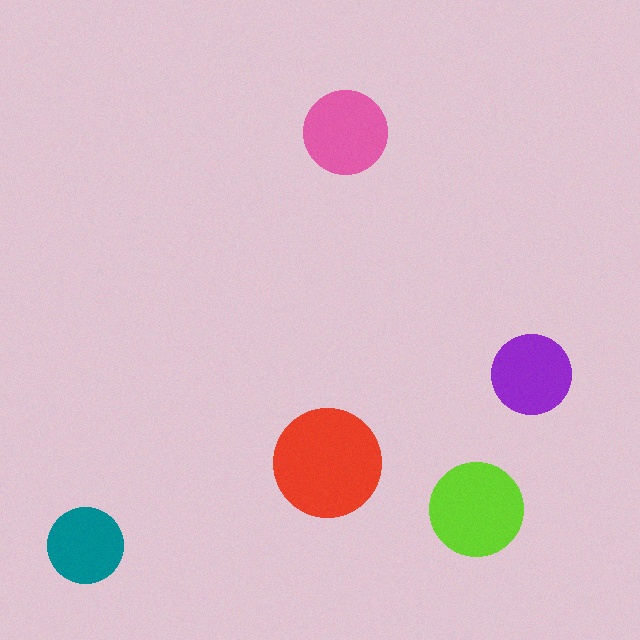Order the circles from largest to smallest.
the red one, the lime one, the pink one, the purple one, the teal one.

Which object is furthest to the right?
The purple circle is rightmost.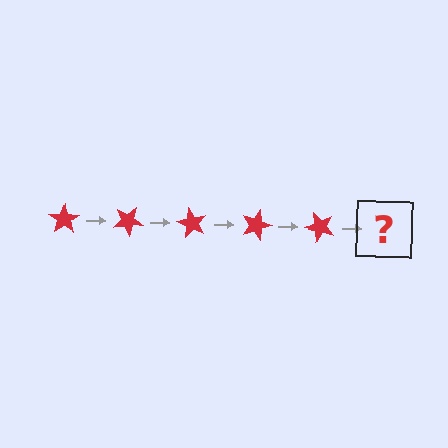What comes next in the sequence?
The next element should be a red star rotated 150 degrees.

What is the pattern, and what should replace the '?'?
The pattern is that the star rotates 30 degrees each step. The '?' should be a red star rotated 150 degrees.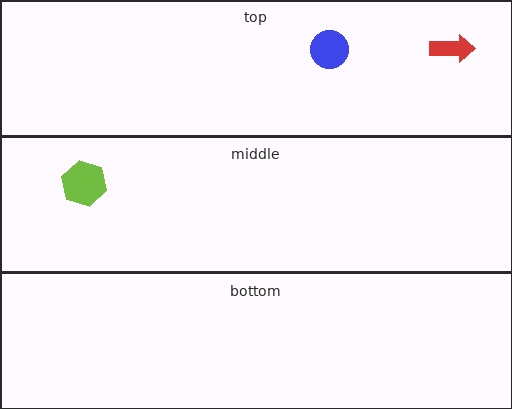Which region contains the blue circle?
The top region.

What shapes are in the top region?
The blue circle, the red arrow.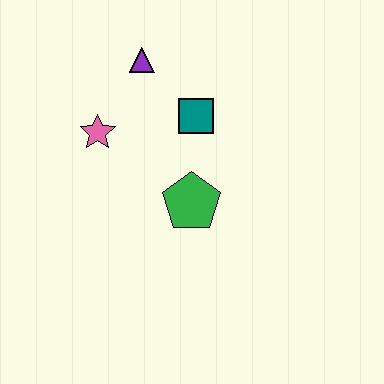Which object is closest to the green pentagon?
The teal square is closest to the green pentagon.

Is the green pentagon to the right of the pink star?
Yes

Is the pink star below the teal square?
Yes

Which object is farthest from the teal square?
The pink star is farthest from the teal square.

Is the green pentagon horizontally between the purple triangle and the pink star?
No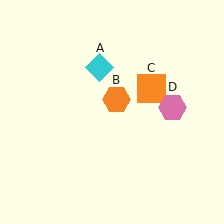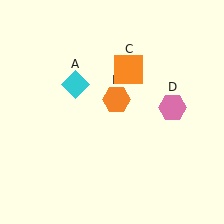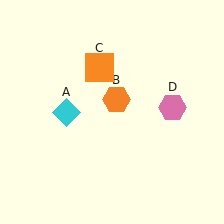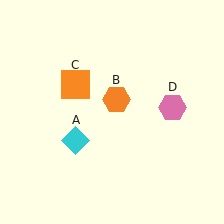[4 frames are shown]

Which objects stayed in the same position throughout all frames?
Orange hexagon (object B) and pink hexagon (object D) remained stationary.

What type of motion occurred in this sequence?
The cyan diamond (object A), orange square (object C) rotated counterclockwise around the center of the scene.